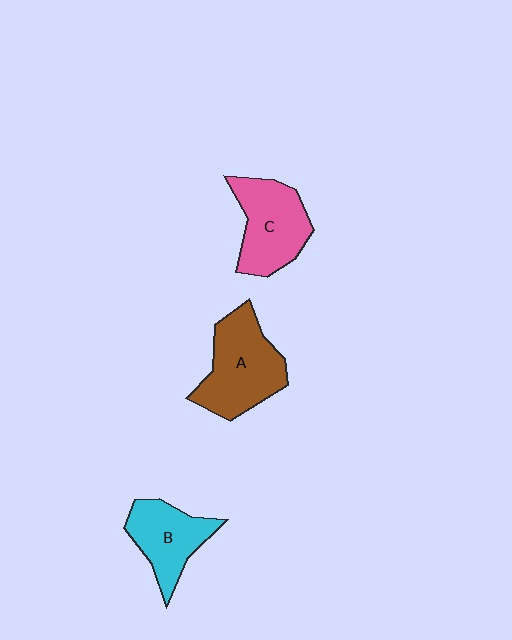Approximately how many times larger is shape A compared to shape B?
Approximately 1.4 times.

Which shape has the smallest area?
Shape B (cyan).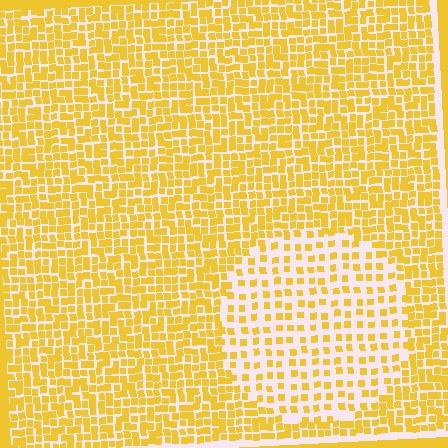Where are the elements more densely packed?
The elements are more densely packed outside the circle boundary.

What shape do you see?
I see a circle.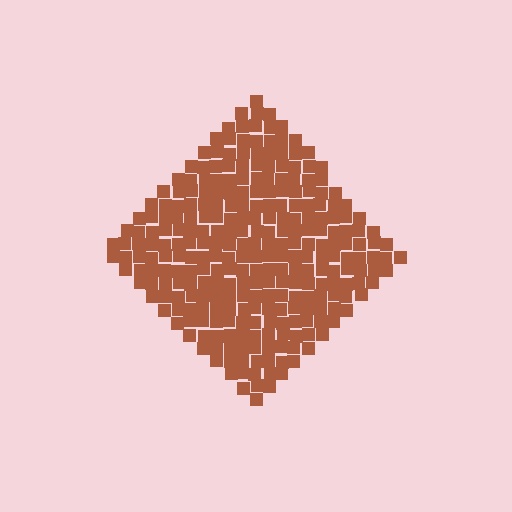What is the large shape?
The large shape is a diamond.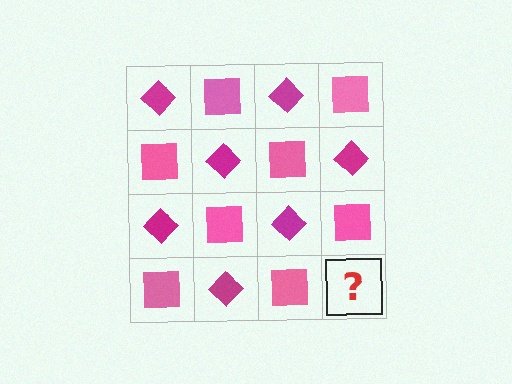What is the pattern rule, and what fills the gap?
The rule is that it alternates magenta diamond and pink square in a checkerboard pattern. The gap should be filled with a magenta diamond.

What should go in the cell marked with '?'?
The missing cell should contain a magenta diamond.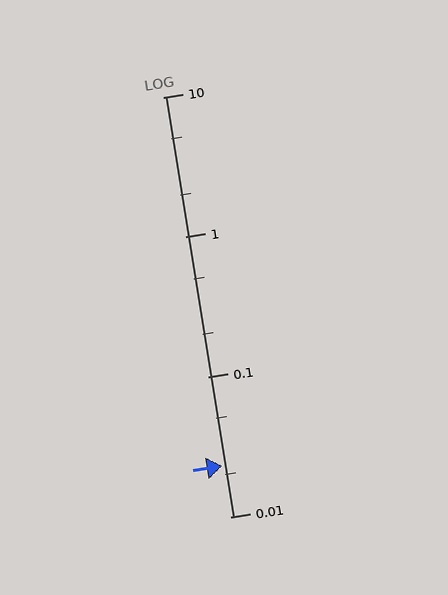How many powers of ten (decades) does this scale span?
The scale spans 3 decades, from 0.01 to 10.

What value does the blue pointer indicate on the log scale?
The pointer indicates approximately 0.023.